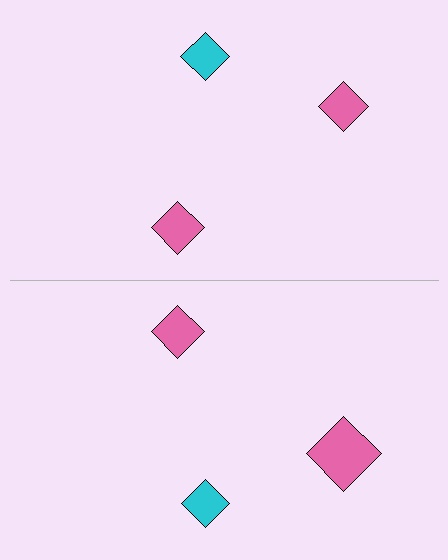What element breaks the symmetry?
The pink diamond on the bottom side has a different size than its mirror counterpart.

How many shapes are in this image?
There are 6 shapes in this image.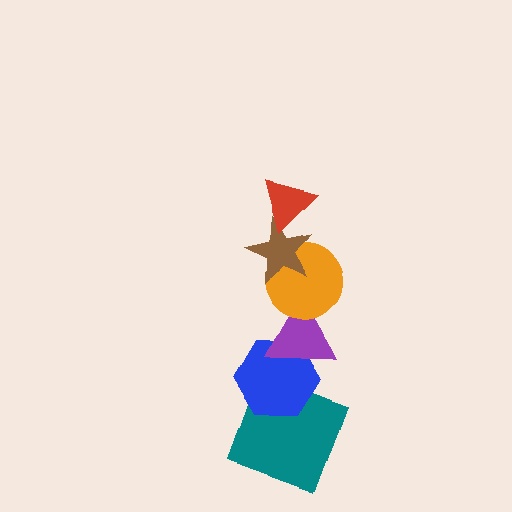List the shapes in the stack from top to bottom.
From top to bottom: the red triangle, the brown star, the orange circle, the purple triangle, the blue hexagon, the teal square.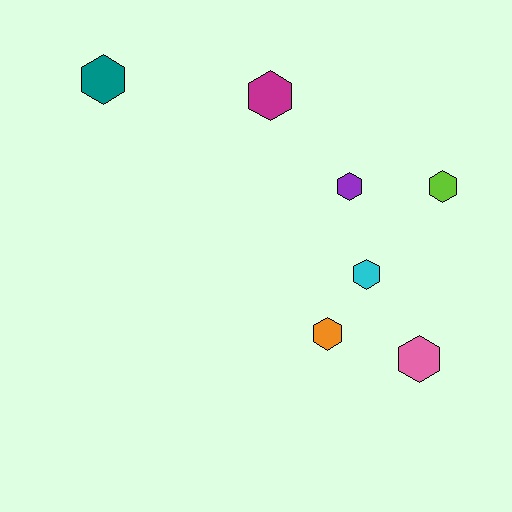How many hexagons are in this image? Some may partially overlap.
There are 7 hexagons.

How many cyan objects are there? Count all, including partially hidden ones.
There is 1 cyan object.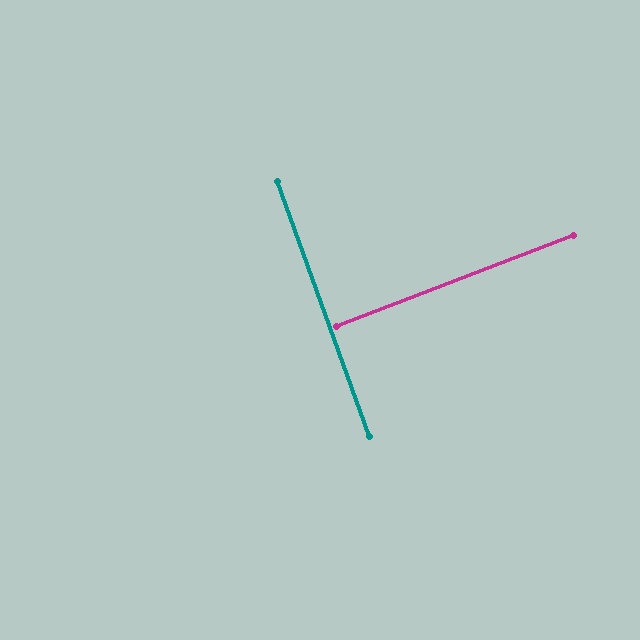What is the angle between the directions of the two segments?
Approximately 89 degrees.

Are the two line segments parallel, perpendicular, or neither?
Perpendicular — they meet at approximately 89°.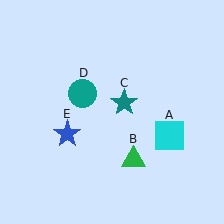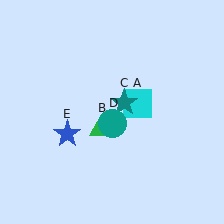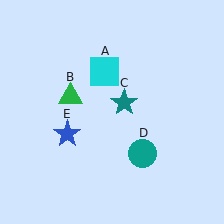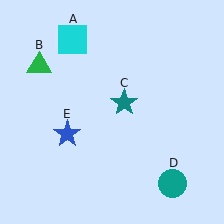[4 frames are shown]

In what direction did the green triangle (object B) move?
The green triangle (object B) moved up and to the left.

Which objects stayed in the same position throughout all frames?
Teal star (object C) and blue star (object E) remained stationary.